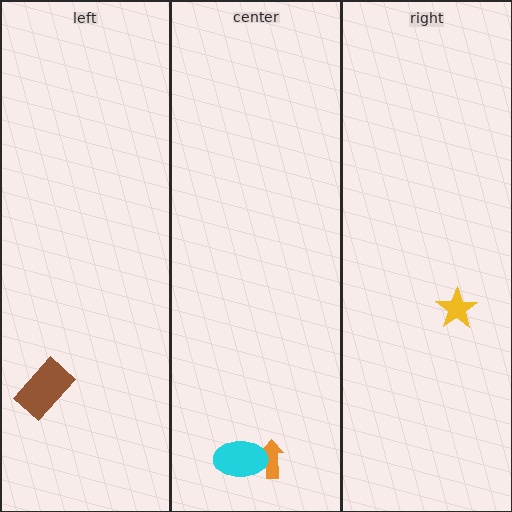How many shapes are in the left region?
1.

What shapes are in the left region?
The brown rectangle.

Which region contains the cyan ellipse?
The center region.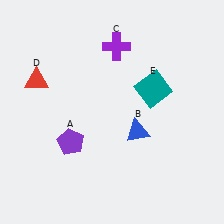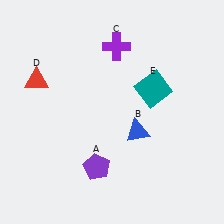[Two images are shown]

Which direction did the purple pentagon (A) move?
The purple pentagon (A) moved right.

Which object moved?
The purple pentagon (A) moved right.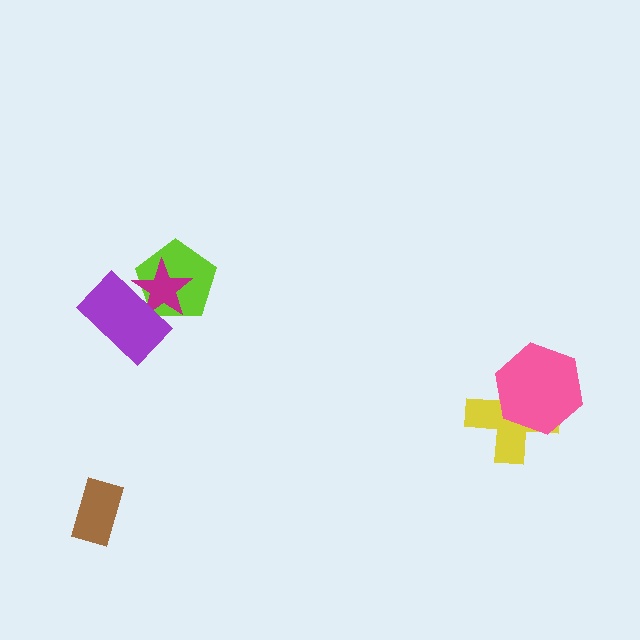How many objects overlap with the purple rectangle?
2 objects overlap with the purple rectangle.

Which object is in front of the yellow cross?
The pink hexagon is in front of the yellow cross.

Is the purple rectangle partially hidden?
No, no other shape covers it.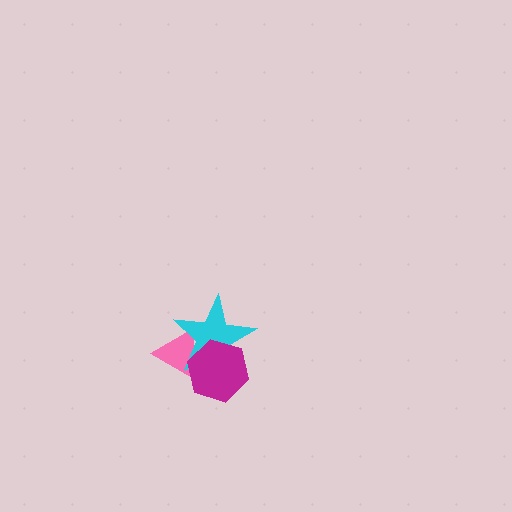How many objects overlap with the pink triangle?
2 objects overlap with the pink triangle.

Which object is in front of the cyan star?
The magenta hexagon is in front of the cyan star.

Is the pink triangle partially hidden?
Yes, it is partially covered by another shape.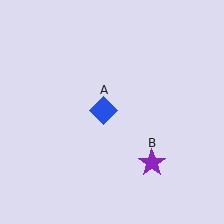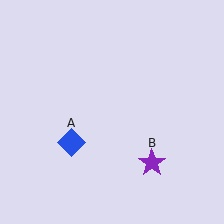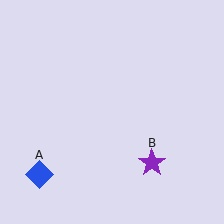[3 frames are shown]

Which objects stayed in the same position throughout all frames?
Purple star (object B) remained stationary.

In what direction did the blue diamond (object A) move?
The blue diamond (object A) moved down and to the left.